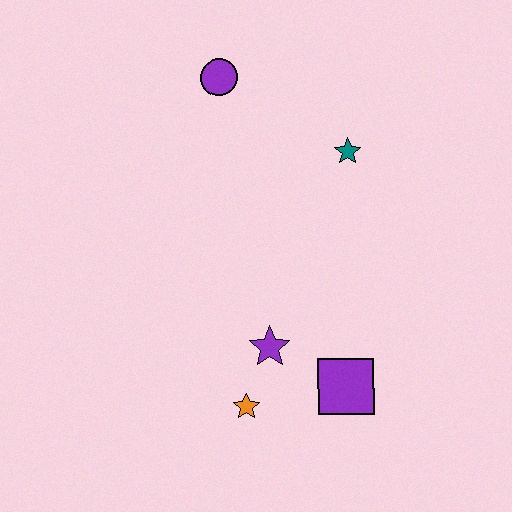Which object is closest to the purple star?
The orange star is closest to the purple star.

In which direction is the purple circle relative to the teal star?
The purple circle is to the left of the teal star.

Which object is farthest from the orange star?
The purple circle is farthest from the orange star.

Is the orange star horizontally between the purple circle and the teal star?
Yes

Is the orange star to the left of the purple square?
Yes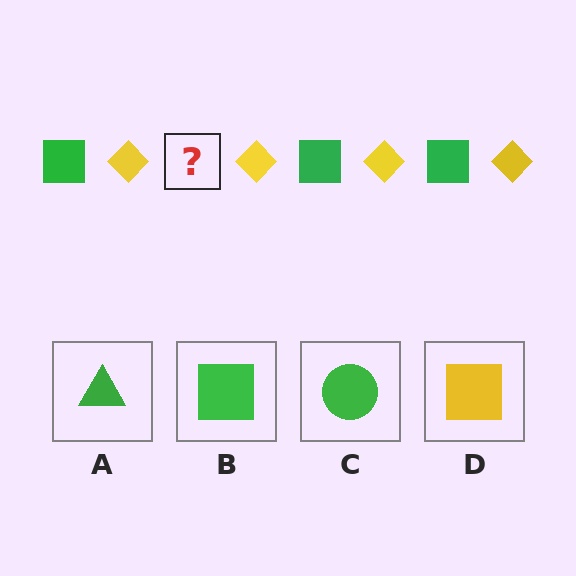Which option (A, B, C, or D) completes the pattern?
B.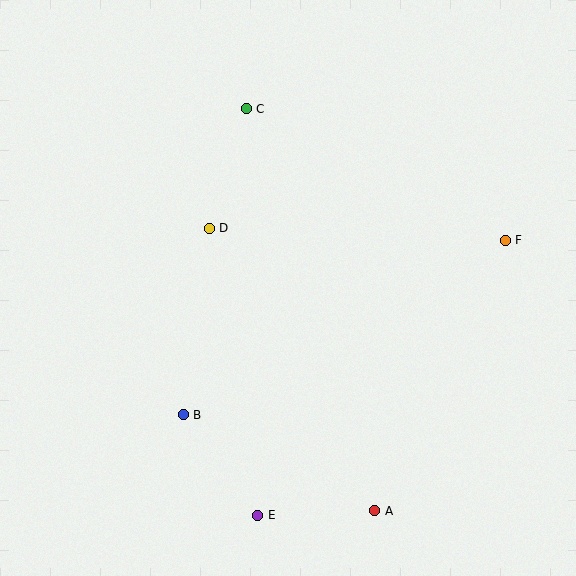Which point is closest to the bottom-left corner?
Point B is closest to the bottom-left corner.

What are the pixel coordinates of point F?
Point F is at (505, 240).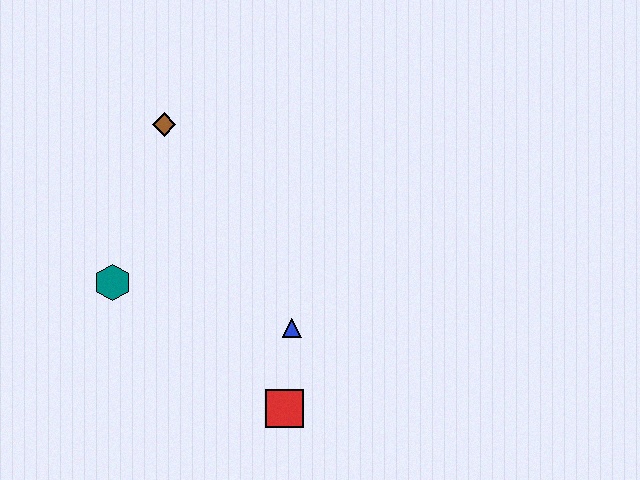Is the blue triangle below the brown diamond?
Yes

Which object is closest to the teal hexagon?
The brown diamond is closest to the teal hexagon.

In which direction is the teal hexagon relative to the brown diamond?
The teal hexagon is below the brown diamond.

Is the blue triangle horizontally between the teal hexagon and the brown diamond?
No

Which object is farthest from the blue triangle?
The brown diamond is farthest from the blue triangle.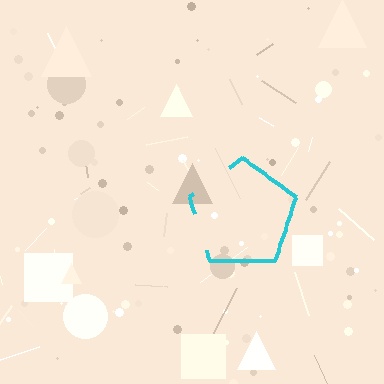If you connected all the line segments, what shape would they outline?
They would outline a pentagon.